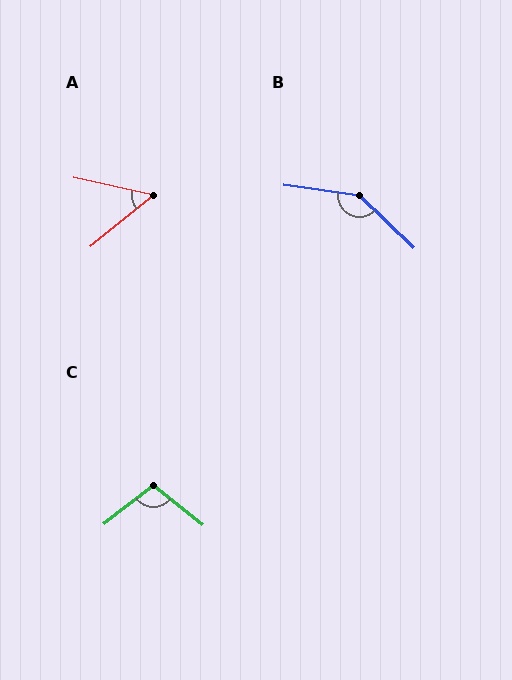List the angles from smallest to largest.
A (51°), C (103°), B (144°).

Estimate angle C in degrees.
Approximately 103 degrees.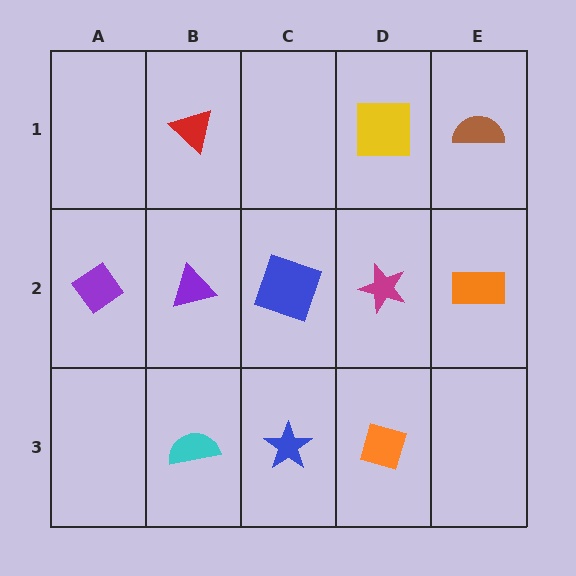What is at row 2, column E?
An orange rectangle.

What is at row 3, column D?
An orange diamond.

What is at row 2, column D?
A magenta star.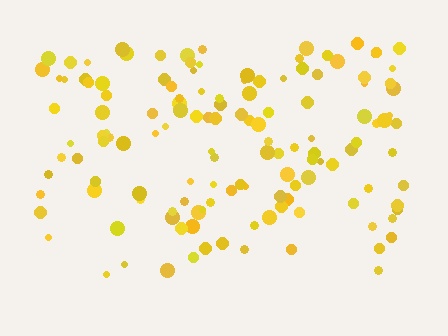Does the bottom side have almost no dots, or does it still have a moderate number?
Still a moderate number, just noticeably fewer than the top.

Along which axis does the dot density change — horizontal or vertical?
Vertical.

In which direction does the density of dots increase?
From bottom to top, with the top side densest.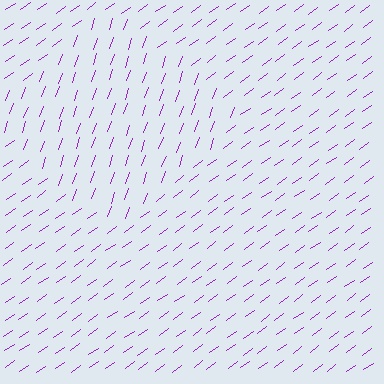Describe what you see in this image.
The image is filled with small purple line segments. A diamond region in the image has lines oriented differently from the surrounding lines, creating a visible texture boundary.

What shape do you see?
I see a diamond.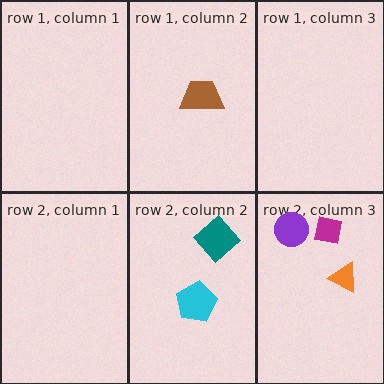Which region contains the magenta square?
The row 2, column 3 region.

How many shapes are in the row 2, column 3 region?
3.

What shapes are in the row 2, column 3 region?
The purple circle, the orange triangle, the magenta square.